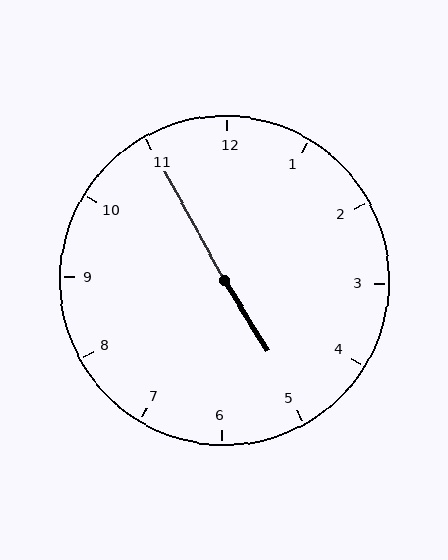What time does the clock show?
4:55.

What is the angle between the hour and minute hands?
Approximately 178 degrees.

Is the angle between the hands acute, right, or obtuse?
It is obtuse.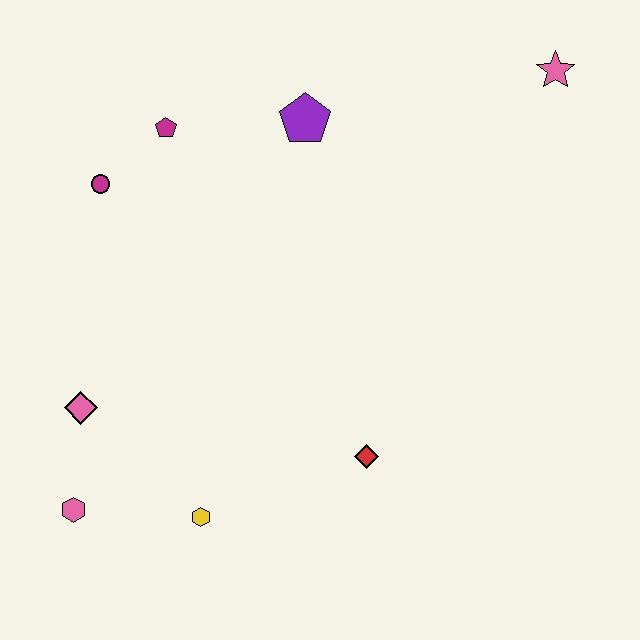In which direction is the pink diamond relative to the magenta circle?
The pink diamond is below the magenta circle.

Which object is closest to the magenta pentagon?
The magenta circle is closest to the magenta pentagon.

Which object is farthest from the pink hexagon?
The pink star is farthest from the pink hexagon.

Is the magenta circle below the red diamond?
No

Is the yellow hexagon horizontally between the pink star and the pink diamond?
Yes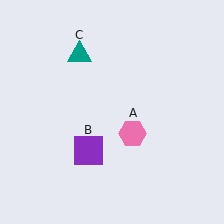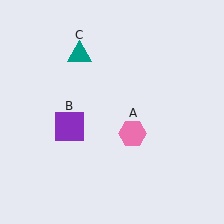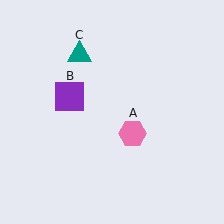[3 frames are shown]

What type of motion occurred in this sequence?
The purple square (object B) rotated clockwise around the center of the scene.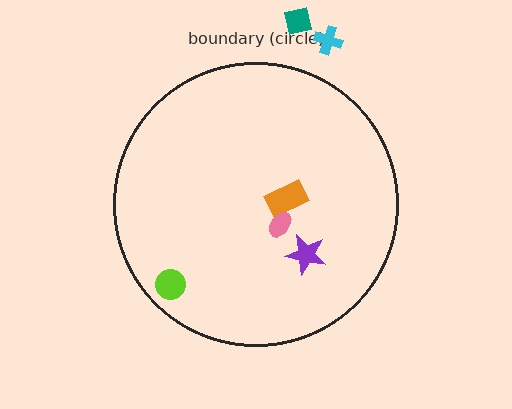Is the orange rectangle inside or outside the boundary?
Inside.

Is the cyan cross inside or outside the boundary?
Outside.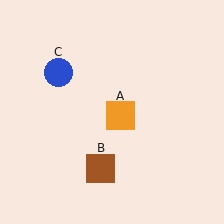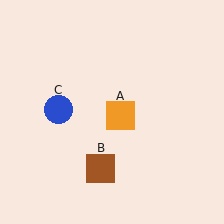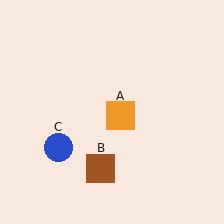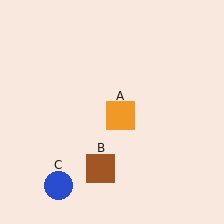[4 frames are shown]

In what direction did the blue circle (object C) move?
The blue circle (object C) moved down.